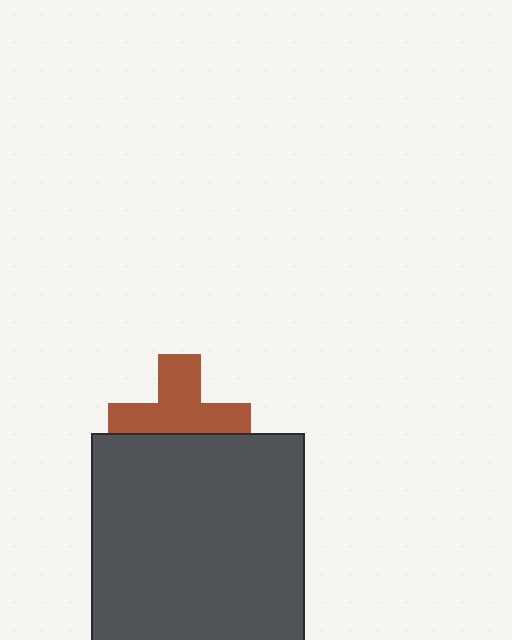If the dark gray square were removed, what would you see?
You would see the complete brown cross.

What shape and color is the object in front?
The object in front is a dark gray square.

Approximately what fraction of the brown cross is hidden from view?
Roughly 39% of the brown cross is hidden behind the dark gray square.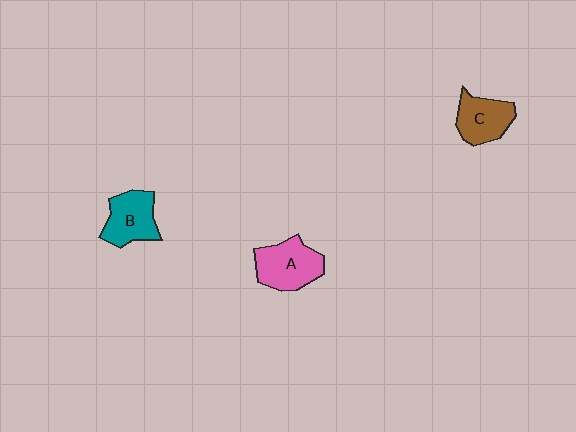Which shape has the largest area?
Shape A (pink).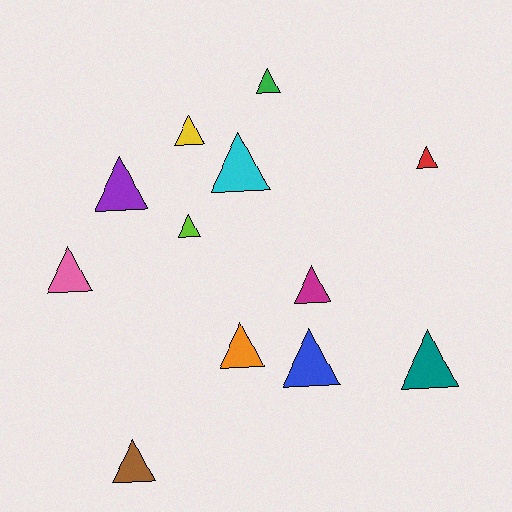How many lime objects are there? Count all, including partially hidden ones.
There is 1 lime object.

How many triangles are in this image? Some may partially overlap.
There are 12 triangles.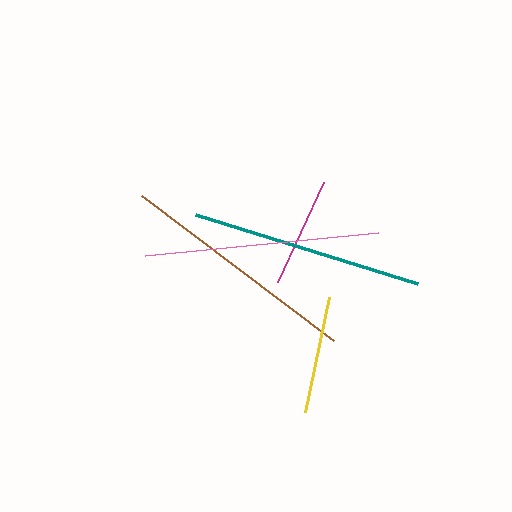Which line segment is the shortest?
The magenta line is the shortest at approximately 110 pixels.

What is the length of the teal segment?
The teal segment is approximately 232 pixels long.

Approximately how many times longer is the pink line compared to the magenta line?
The pink line is approximately 2.1 times the length of the magenta line.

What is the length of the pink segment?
The pink segment is approximately 234 pixels long.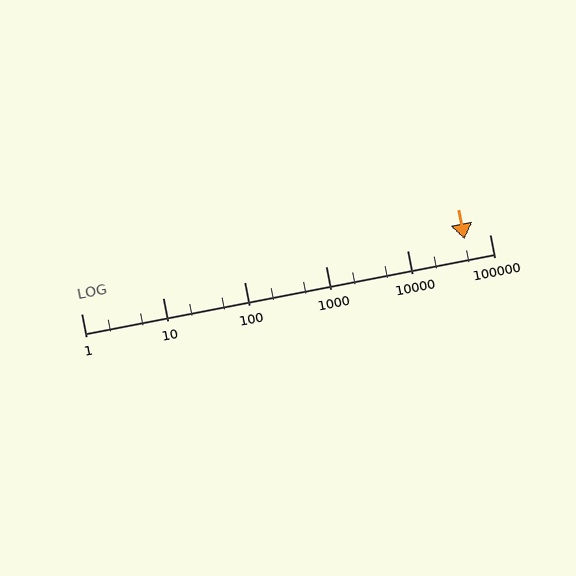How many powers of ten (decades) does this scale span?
The scale spans 5 decades, from 1 to 100000.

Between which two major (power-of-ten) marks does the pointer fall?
The pointer is between 10000 and 100000.